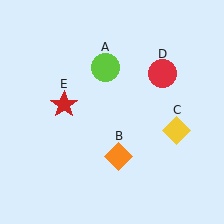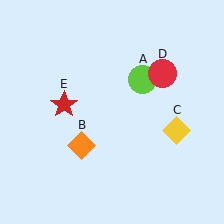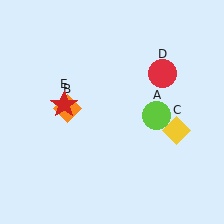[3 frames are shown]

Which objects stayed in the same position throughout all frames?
Yellow diamond (object C) and red circle (object D) and red star (object E) remained stationary.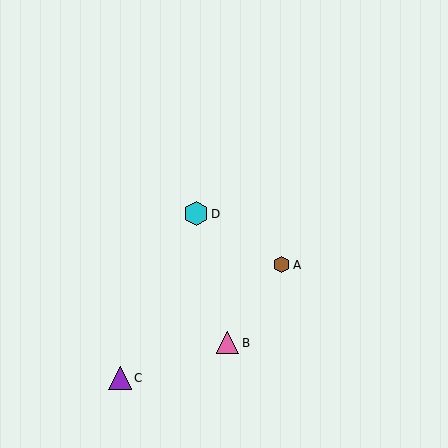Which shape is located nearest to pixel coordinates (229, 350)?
The pink triangle (labeled B) at (228, 343) is nearest to that location.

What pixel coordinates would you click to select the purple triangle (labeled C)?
Click at (120, 378) to select the purple triangle C.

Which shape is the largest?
The cyan hexagon (labeled D) is the largest.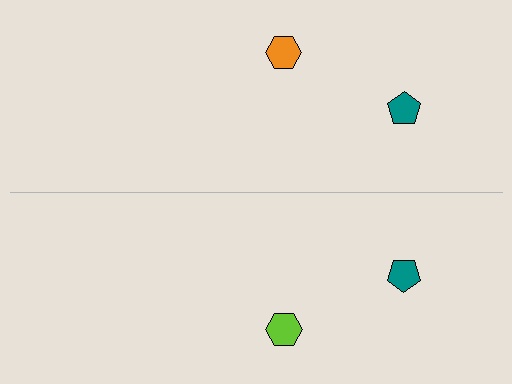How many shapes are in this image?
There are 4 shapes in this image.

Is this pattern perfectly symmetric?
No, the pattern is not perfectly symmetric. The lime hexagon on the bottom side breaks the symmetry — its mirror counterpart is orange.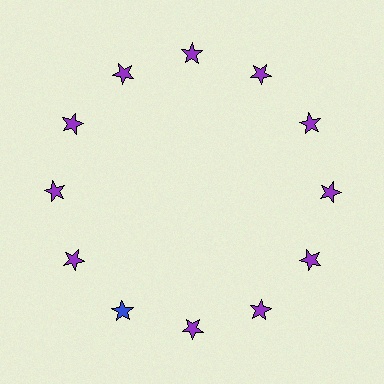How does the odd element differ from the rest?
It has a different color: blue instead of purple.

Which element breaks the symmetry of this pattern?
The blue star at roughly the 7 o'clock position breaks the symmetry. All other shapes are purple stars.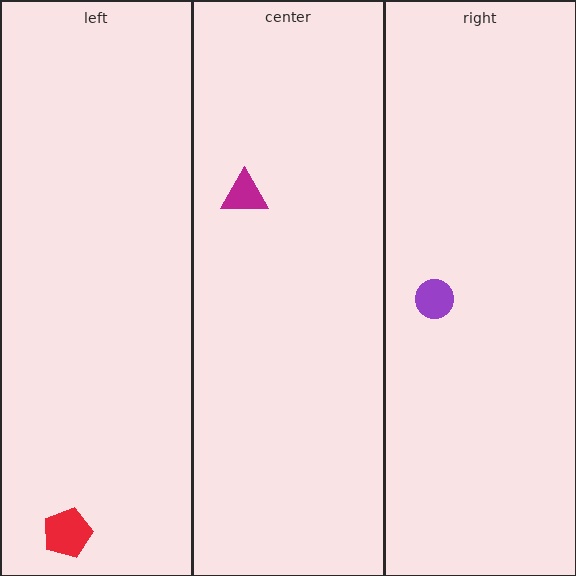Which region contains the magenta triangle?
The center region.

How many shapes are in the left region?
1.